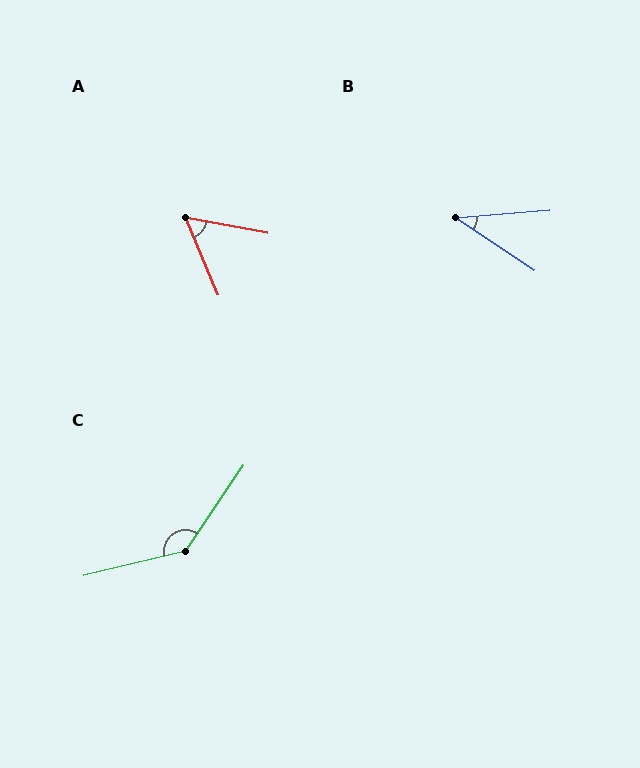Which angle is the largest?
C, at approximately 138 degrees.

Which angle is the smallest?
B, at approximately 39 degrees.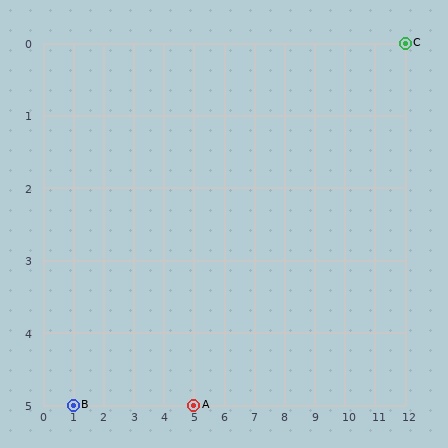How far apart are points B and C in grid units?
Points B and C are 11 columns and 5 rows apart (about 12.1 grid units diagonally).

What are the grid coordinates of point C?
Point C is at grid coordinates (12, 0).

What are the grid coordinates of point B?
Point B is at grid coordinates (1, 5).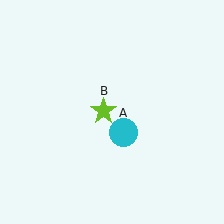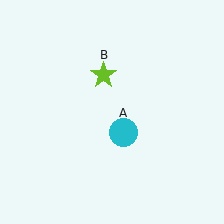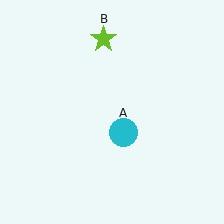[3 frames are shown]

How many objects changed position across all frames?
1 object changed position: lime star (object B).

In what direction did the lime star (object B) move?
The lime star (object B) moved up.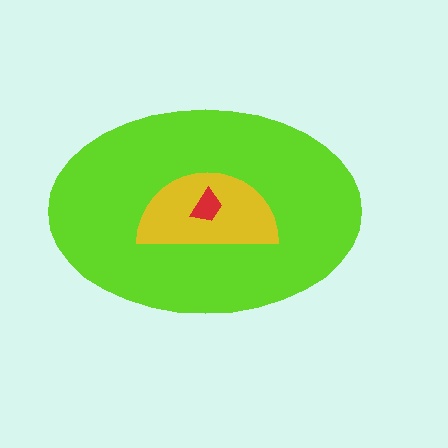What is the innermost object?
The red trapezoid.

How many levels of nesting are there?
3.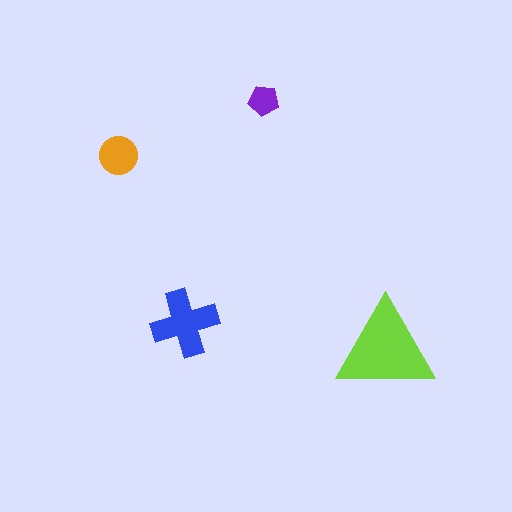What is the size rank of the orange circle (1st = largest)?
3rd.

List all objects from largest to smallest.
The lime triangle, the blue cross, the orange circle, the purple pentagon.